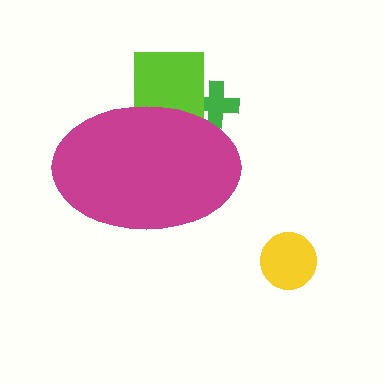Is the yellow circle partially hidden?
No, the yellow circle is fully visible.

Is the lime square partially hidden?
Yes, the lime square is partially hidden behind the magenta ellipse.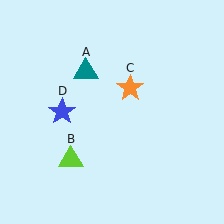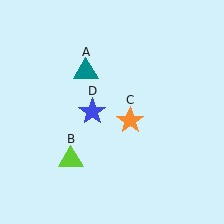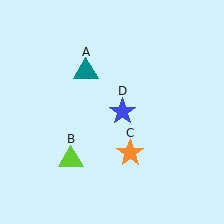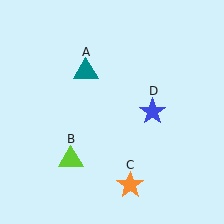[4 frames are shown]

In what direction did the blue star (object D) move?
The blue star (object D) moved right.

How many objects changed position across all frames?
2 objects changed position: orange star (object C), blue star (object D).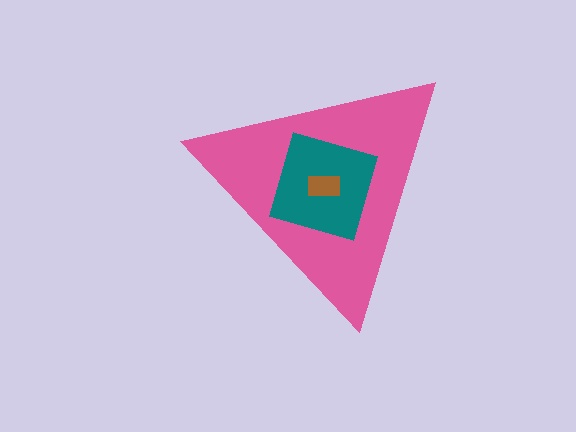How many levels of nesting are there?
3.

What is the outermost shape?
The pink triangle.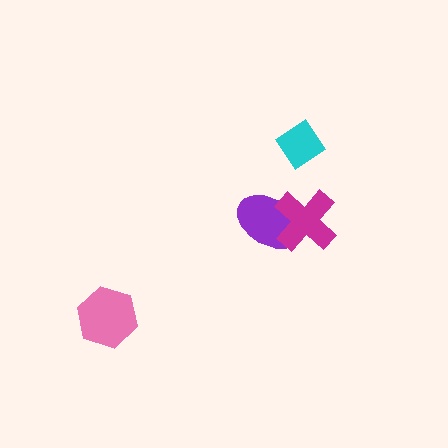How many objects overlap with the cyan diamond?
0 objects overlap with the cyan diamond.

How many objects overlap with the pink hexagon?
0 objects overlap with the pink hexagon.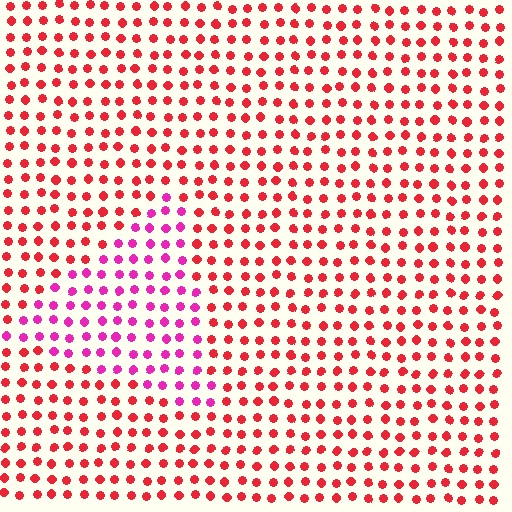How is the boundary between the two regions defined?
The boundary is defined purely by a slight shift in hue (about 40 degrees). Spacing, size, and orientation are identical on both sides.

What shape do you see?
I see a triangle.